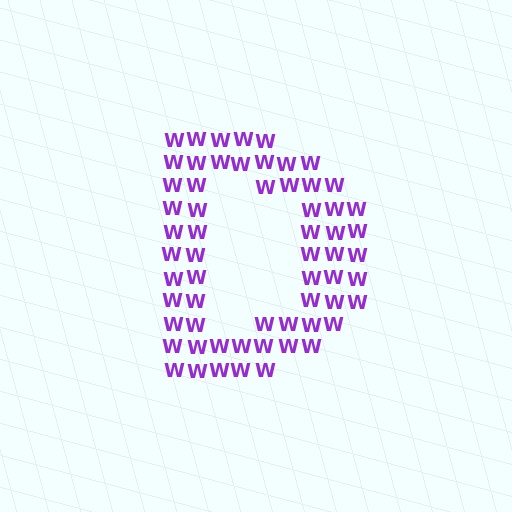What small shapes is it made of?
It is made of small letter W's.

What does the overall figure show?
The overall figure shows the letter D.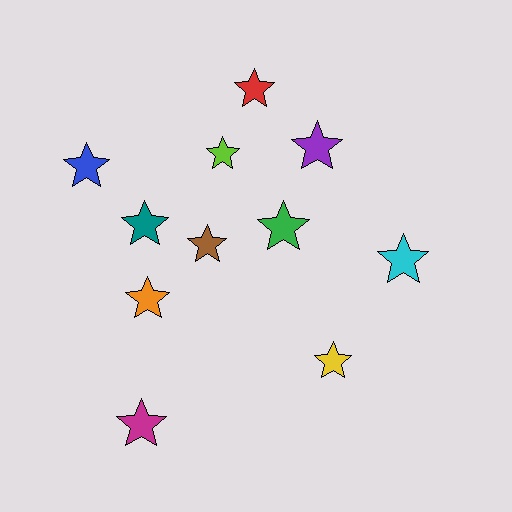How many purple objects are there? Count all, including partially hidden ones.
There is 1 purple object.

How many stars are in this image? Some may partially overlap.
There are 11 stars.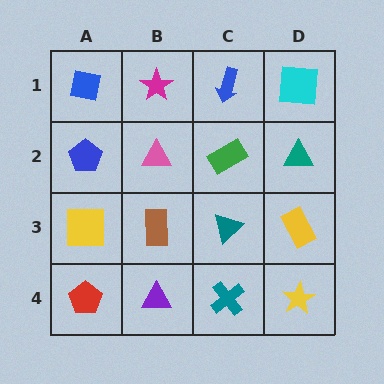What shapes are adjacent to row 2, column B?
A magenta star (row 1, column B), a brown rectangle (row 3, column B), a blue pentagon (row 2, column A), a green rectangle (row 2, column C).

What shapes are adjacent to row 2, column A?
A blue square (row 1, column A), a yellow square (row 3, column A), a pink triangle (row 2, column B).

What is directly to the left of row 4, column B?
A red pentagon.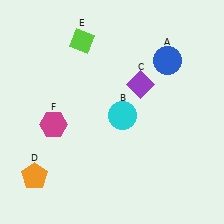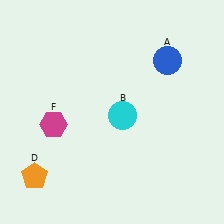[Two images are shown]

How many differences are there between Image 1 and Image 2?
There are 2 differences between the two images.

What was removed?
The purple diamond (C), the lime diamond (E) were removed in Image 2.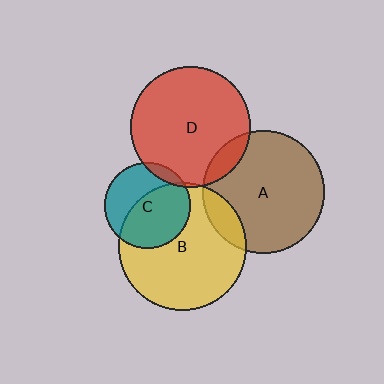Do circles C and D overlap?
Yes.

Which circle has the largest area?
Circle B (yellow).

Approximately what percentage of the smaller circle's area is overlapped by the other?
Approximately 10%.